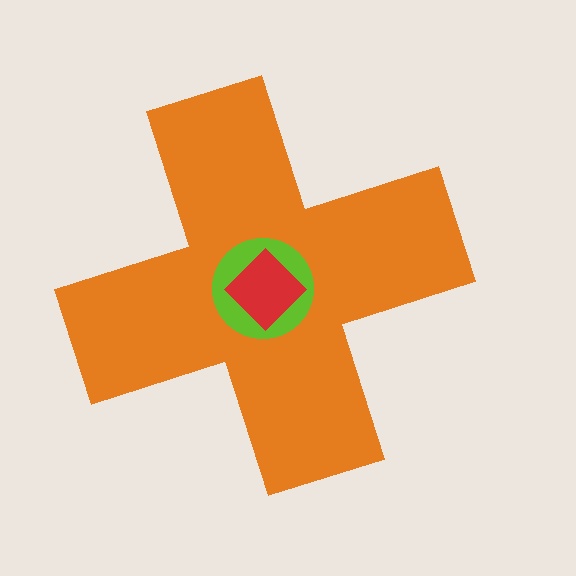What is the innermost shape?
The red diamond.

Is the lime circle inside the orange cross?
Yes.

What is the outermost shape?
The orange cross.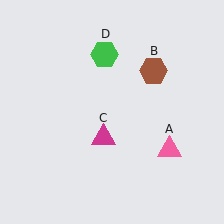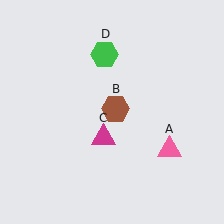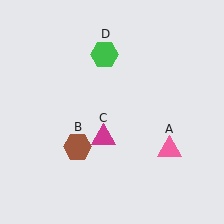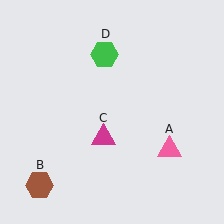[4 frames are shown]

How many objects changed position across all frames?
1 object changed position: brown hexagon (object B).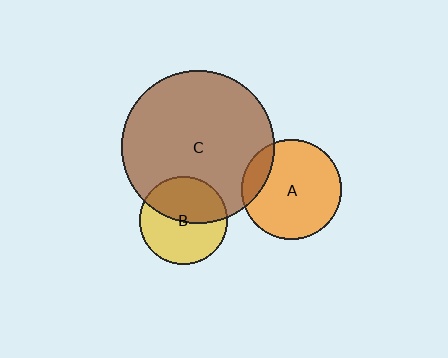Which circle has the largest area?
Circle C (brown).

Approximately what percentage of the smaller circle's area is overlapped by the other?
Approximately 45%.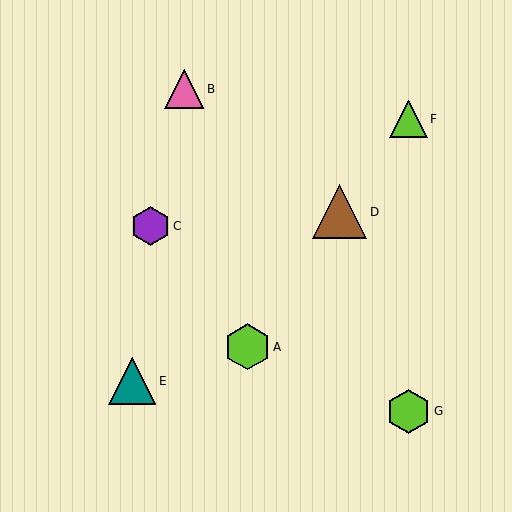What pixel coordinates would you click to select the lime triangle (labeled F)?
Click at (408, 119) to select the lime triangle F.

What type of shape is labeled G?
Shape G is a lime hexagon.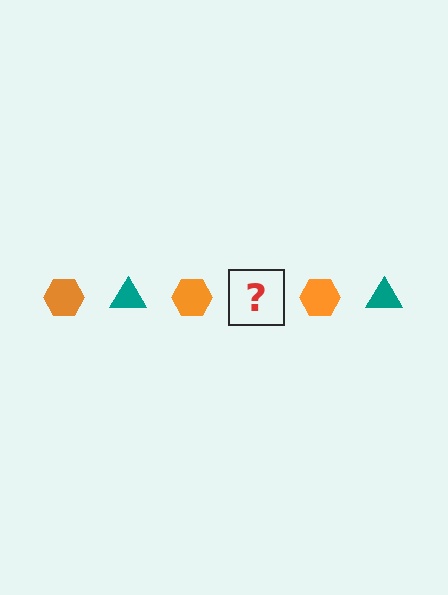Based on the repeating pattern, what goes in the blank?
The blank should be a teal triangle.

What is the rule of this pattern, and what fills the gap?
The rule is that the pattern alternates between orange hexagon and teal triangle. The gap should be filled with a teal triangle.